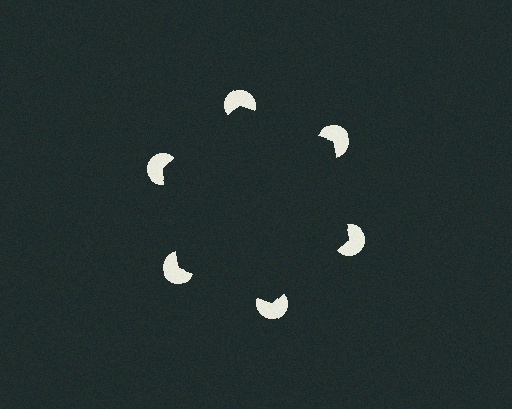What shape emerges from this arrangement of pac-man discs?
An illusory hexagon — its edges are inferred from the aligned wedge cuts in the pac-man discs, not physically drawn.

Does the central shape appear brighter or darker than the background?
It typically appears slightly darker than the background, even though no actual brightness change is drawn.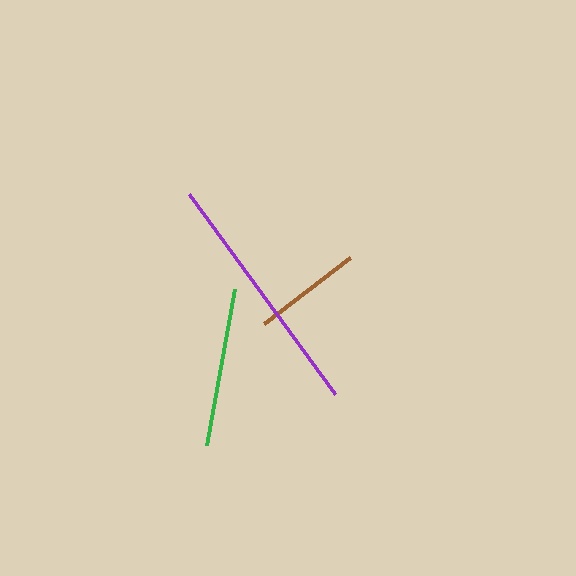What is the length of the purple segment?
The purple segment is approximately 248 pixels long.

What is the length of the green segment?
The green segment is approximately 159 pixels long.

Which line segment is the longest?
The purple line is the longest at approximately 248 pixels.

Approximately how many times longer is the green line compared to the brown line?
The green line is approximately 1.5 times the length of the brown line.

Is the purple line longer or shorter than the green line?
The purple line is longer than the green line.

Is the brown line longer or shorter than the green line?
The green line is longer than the brown line.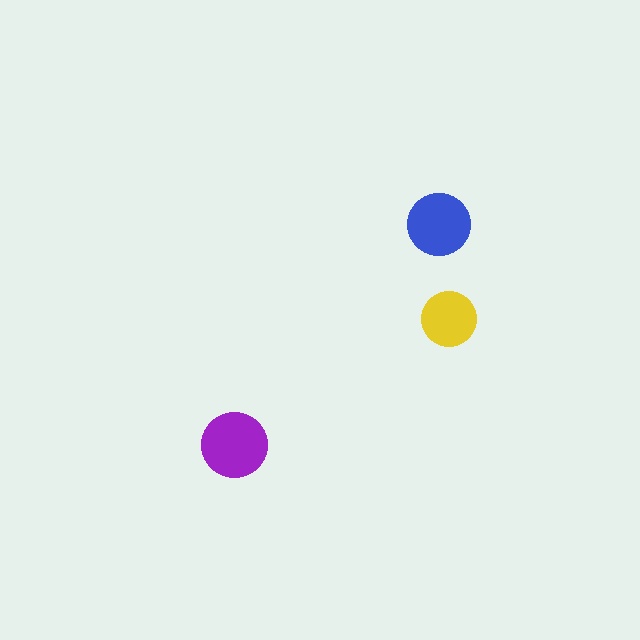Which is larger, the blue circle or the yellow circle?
The blue one.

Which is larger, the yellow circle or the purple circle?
The purple one.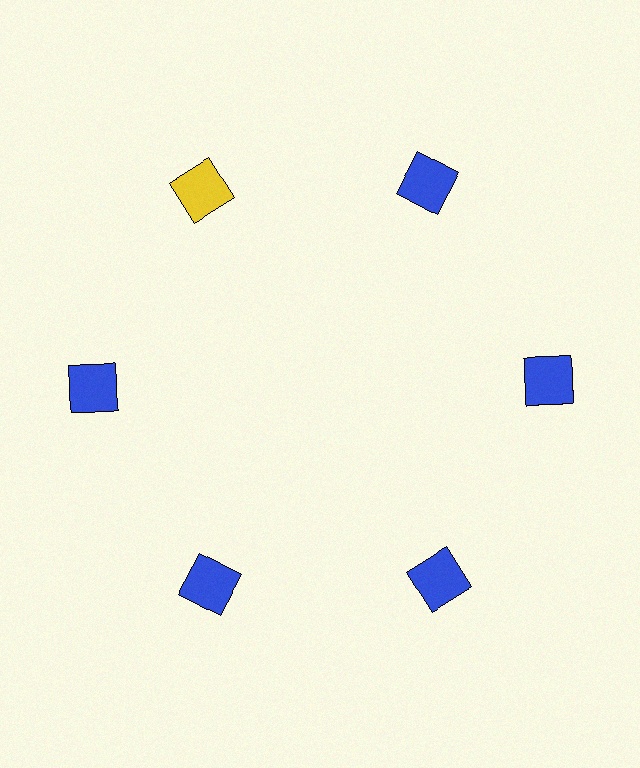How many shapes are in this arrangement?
There are 6 shapes arranged in a ring pattern.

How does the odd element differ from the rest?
It has a different color: yellow instead of blue.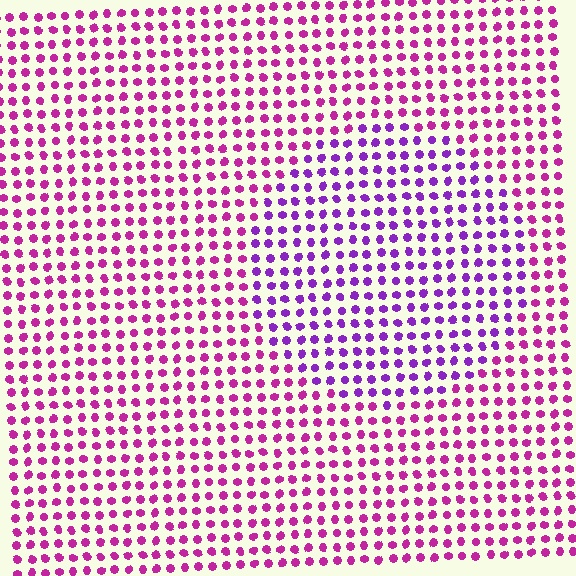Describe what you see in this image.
The image is filled with small magenta elements in a uniform arrangement. A circle-shaped region is visible where the elements are tinted to a slightly different hue, forming a subtle color boundary.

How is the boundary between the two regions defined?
The boundary is defined purely by a slight shift in hue (about 34 degrees). Spacing, size, and orientation are identical on both sides.